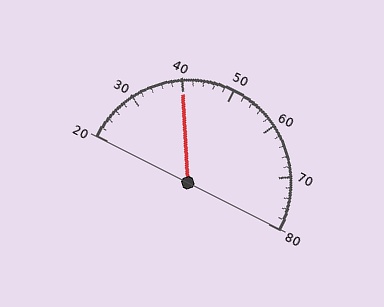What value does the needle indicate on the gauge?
The needle indicates approximately 40.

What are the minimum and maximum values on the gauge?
The gauge ranges from 20 to 80.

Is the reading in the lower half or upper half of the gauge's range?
The reading is in the lower half of the range (20 to 80).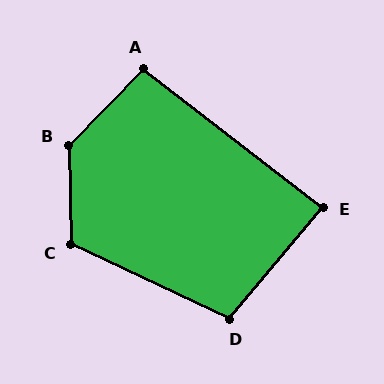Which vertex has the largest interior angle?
B, at approximately 134 degrees.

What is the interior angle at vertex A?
Approximately 97 degrees (obtuse).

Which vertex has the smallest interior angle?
E, at approximately 87 degrees.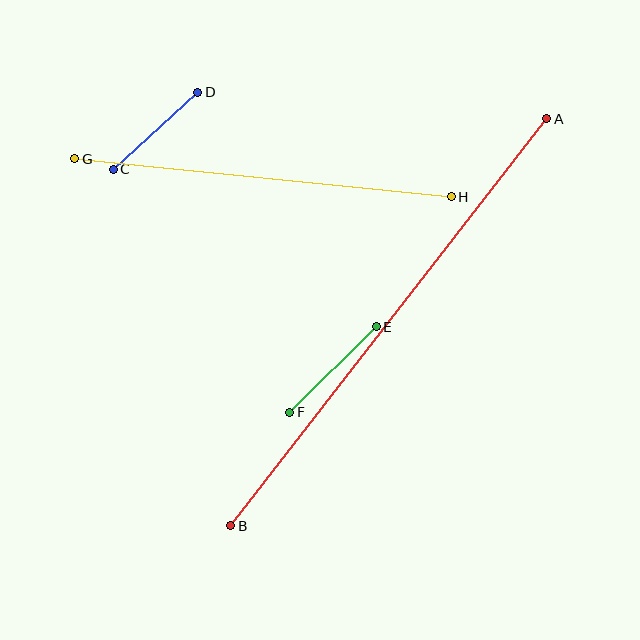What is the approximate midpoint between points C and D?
The midpoint is at approximately (156, 131) pixels.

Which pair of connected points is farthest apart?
Points A and B are farthest apart.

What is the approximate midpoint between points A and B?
The midpoint is at approximately (389, 322) pixels.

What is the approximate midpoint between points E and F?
The midpoint is at approximately (333, 370) pixels.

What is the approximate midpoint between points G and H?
The midpoint is at approximately (263, 178) pixels.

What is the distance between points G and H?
The distance is approximately 378 pixels.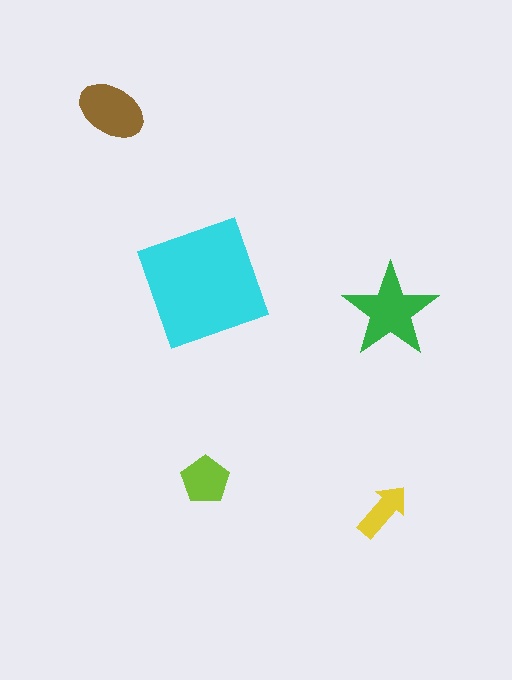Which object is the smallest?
The yellow arrow.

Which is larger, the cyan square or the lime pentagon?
The cyan square.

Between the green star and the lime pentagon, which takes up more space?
The green star.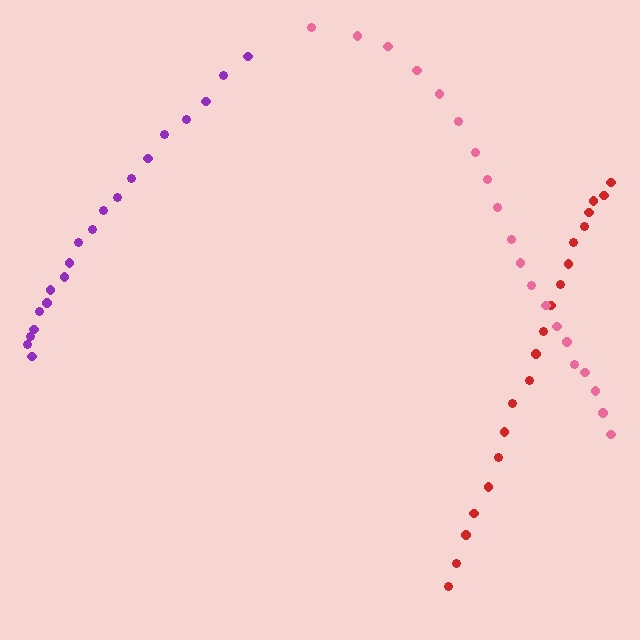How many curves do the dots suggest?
There are 3 distinct paths.